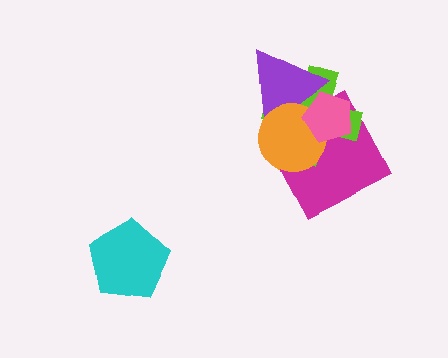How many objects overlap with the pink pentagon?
4 objects overlap with the pink pentagon.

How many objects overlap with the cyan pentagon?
0 objects overlap with the cyan pentagon.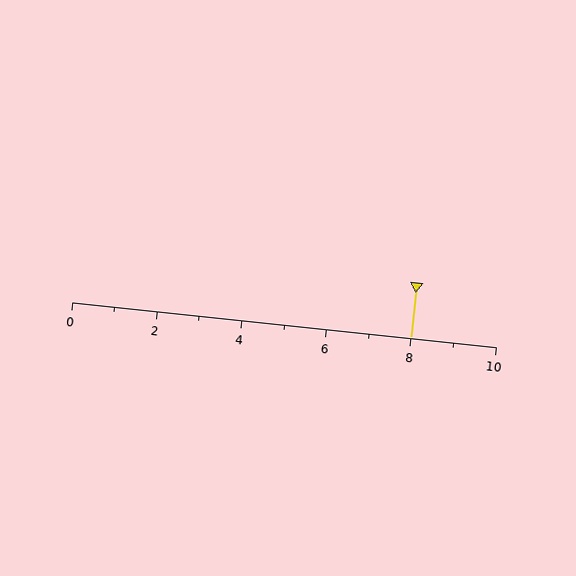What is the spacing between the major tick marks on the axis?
The major ticks are spaced 2 apart.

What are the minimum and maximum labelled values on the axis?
The axis runs from 0 to 10.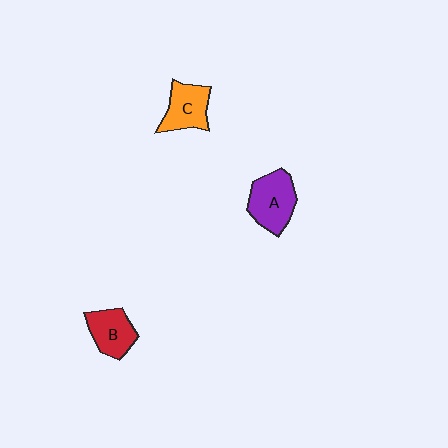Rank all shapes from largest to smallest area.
From largest to smallest: A (purple), C (orange), B (red).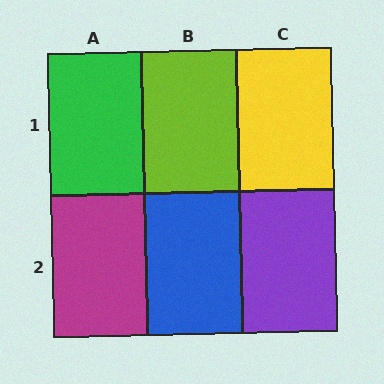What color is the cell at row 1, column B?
Lime.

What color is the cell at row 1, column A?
Green.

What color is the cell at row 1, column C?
Yellow.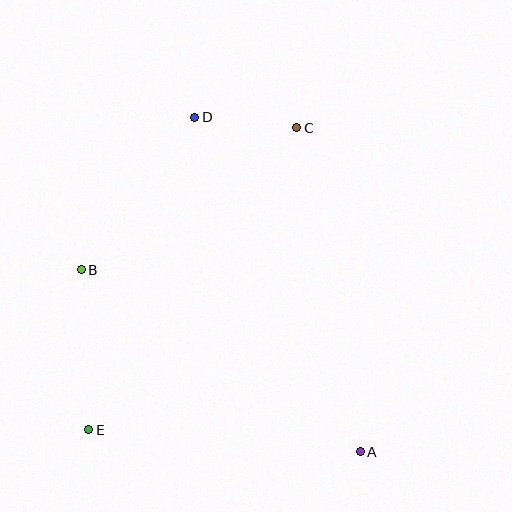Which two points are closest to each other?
Points C and D are closest to each other.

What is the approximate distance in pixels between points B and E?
The distance between B and E is approximately 160 pixels.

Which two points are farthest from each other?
Points A and D are farthest from each other.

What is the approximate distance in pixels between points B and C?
The distance between B and C is approximately 258 pixels.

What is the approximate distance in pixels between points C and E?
The distance between C and E is approximately 367 pixels.